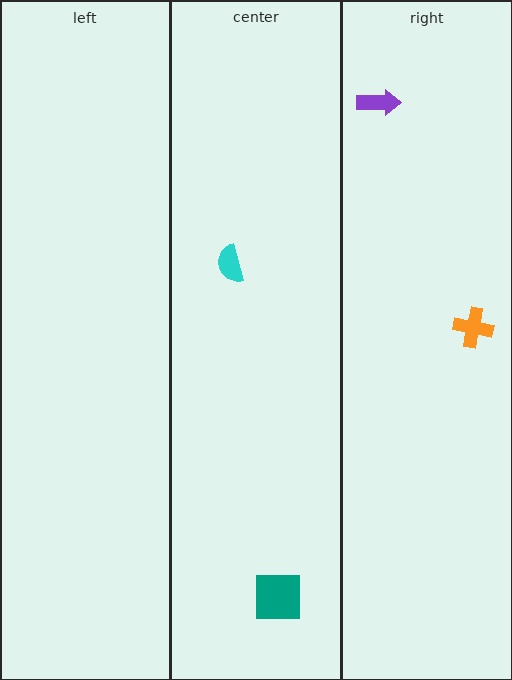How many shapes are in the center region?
2.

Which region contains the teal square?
The center region.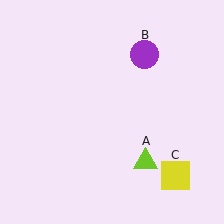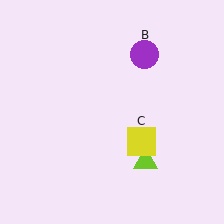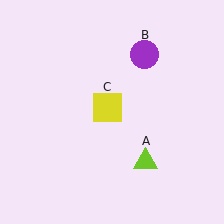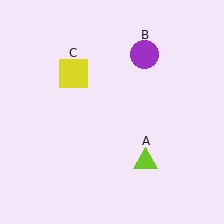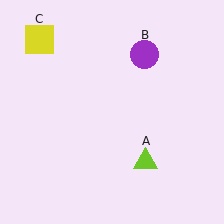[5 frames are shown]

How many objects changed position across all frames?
1 object changed position: yellow square (object C).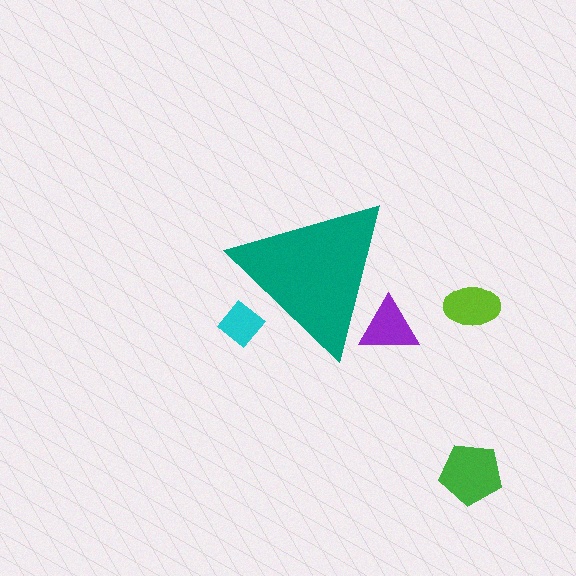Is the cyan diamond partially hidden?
Yes, the cyan diamond is partially hidden behind the teal triangle.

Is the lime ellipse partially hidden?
No, the lime ellipse is fully visible.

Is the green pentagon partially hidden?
No, the green pentagon is fully visible.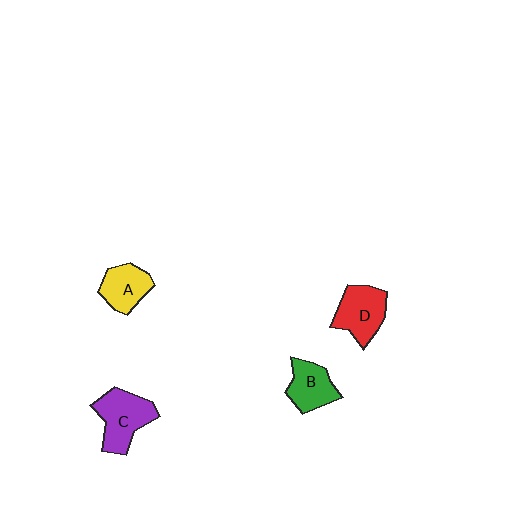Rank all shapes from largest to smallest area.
From largest to smallest: C (purple), D (red), B (green), A (yellow).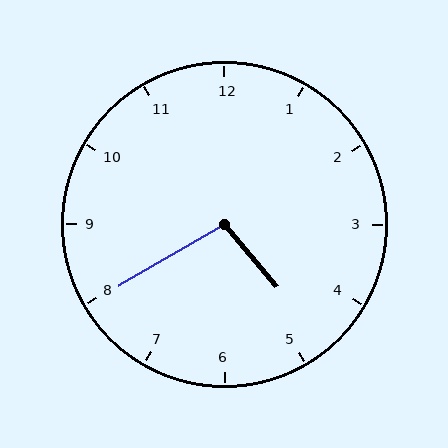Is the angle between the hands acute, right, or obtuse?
It is obtuse.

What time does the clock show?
4:40.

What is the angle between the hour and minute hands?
Approximately 100 degrees.